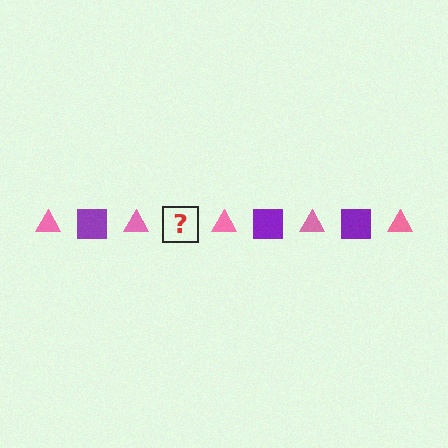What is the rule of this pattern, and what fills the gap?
The rule is that the pattern alternates between pink triangle and purple square. The gap should be filled with a purple square.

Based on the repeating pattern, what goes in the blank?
The blank should be a purple square.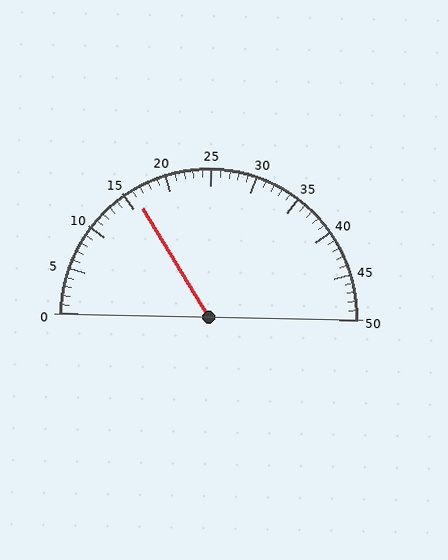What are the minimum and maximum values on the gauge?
The gauge ranges from 0 to 50.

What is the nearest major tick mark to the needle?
The nearest major tick mark is 15.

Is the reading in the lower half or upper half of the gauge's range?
The reading is in the lower half of the range (0 to 50).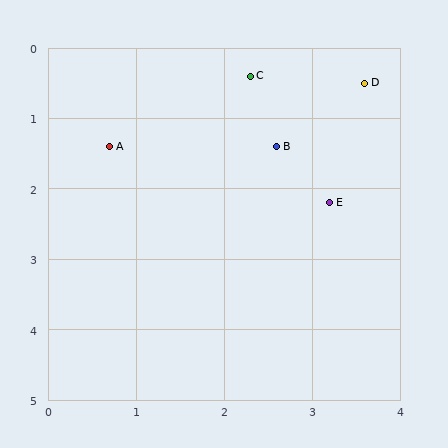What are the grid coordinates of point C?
Point C is at approximately (2.3, 0.4).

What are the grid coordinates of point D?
Point D is at approximately (3.6, 0.5).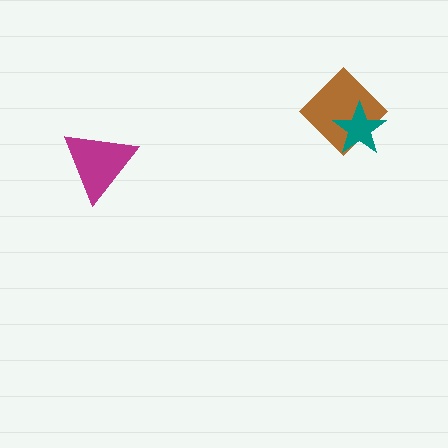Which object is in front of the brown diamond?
The teal star is in front of the brown diamond.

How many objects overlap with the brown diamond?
1 object overlaps with the brown diamond.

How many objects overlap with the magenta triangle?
0 objects overlap with the magenta triangle.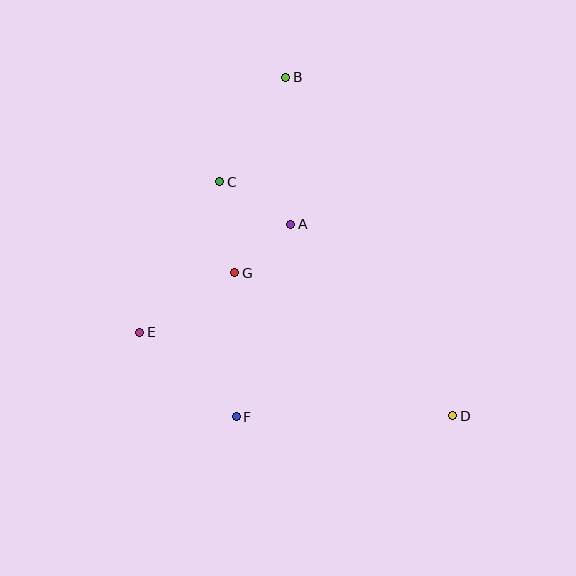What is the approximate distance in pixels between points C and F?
The distance between C and F is approximately 235 pixels.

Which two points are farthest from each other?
Points B and D are farthest from each other.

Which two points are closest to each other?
Points A and G are closest to each other.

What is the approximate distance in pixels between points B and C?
The distance between B and C is approximately 124 pixels.